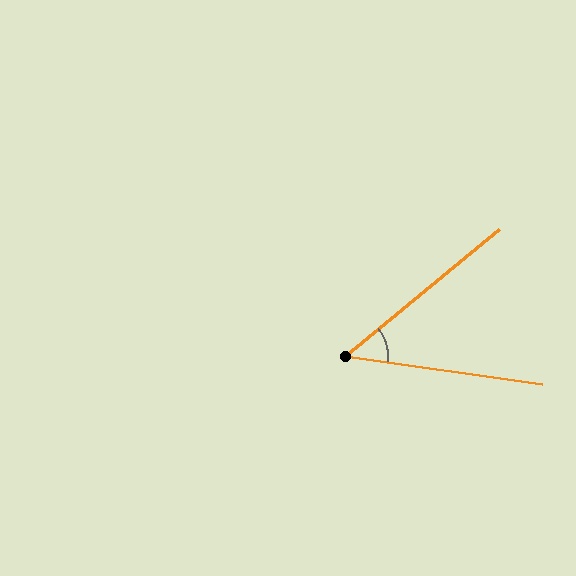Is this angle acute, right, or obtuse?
It is acute.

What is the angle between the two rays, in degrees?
Approximately 48 degrees.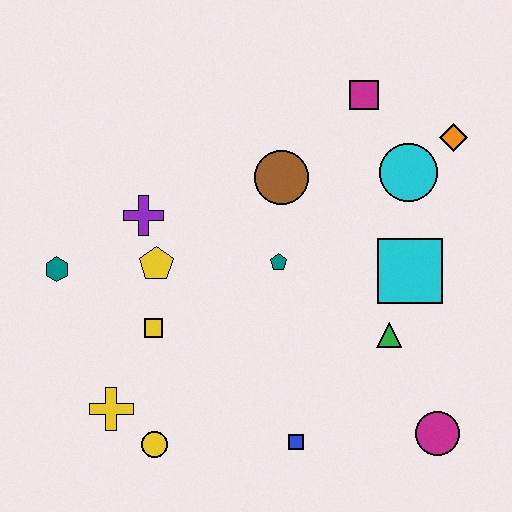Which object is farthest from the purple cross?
The magenta circle is farthest from the purple cross.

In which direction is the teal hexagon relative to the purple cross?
The teal hexagon is to the left of the purple cross.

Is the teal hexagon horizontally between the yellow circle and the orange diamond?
No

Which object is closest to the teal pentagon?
The brown circle is closest to the teal pentagon.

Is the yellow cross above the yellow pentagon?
No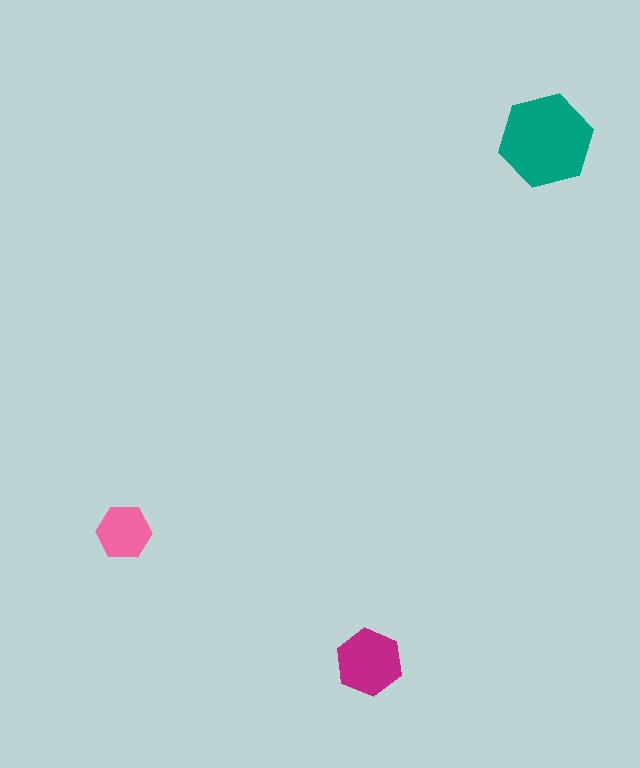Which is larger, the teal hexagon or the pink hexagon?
The teal one.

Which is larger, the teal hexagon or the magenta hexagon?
The teal one.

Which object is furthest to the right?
The teal hexagon is rightmost.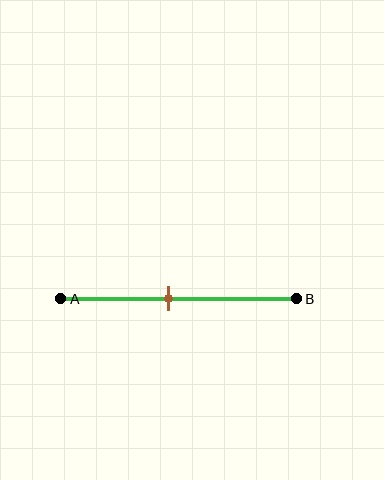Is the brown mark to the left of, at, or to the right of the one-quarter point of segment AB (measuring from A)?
The brown mark is to the right of the one-quarter point of segment AB.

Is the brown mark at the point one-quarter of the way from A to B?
No, the mark is at about 45% from A, not at the 25% one-quarter point.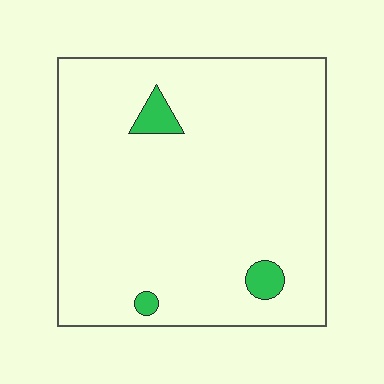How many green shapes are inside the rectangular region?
3.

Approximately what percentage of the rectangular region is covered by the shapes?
Approximately 5%.